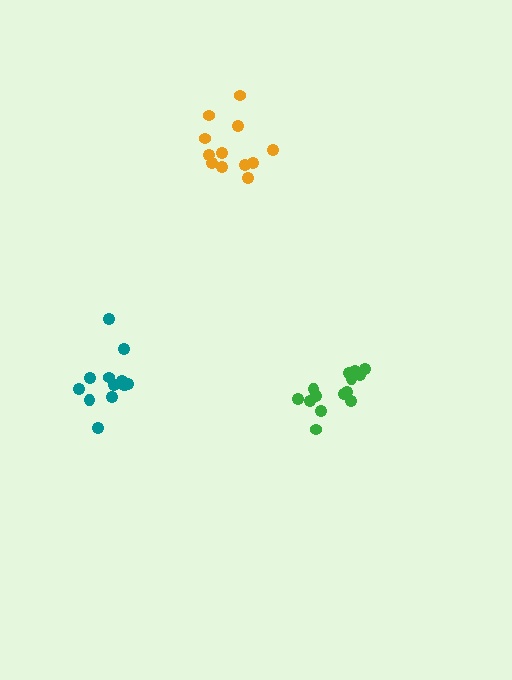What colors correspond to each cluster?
The clusters are colored: orange, green, teal.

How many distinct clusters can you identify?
There are 3 distinct clusters.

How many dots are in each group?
Group 1: 12 dots, Group 2: 14 dots, Group 3: 13 dots (39 total).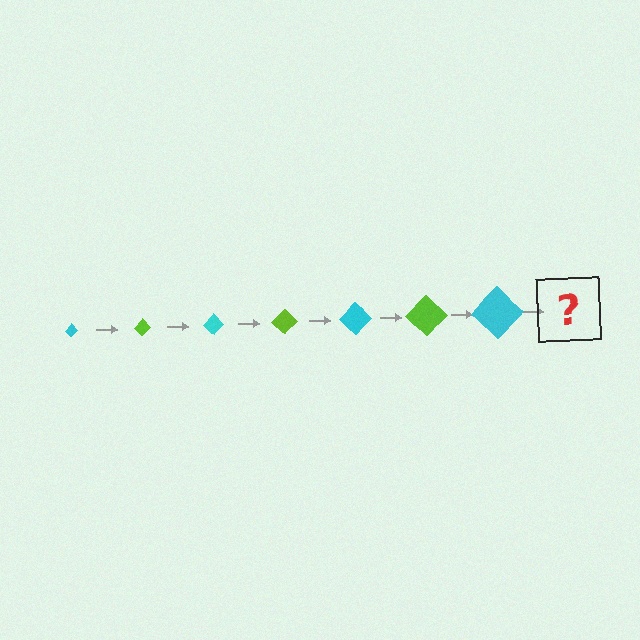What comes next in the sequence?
The next element should be a lime diamond, larger than the previous one.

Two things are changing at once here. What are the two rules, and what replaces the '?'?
The two rules are that the diamond grows larger each step and the color cycles through cyan and lime. The '?' should be a lime diamond, larger than the previous one.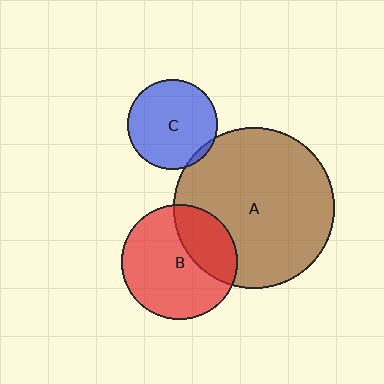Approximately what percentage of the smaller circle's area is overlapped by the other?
Approximately 5%.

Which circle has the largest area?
Circle A (brown).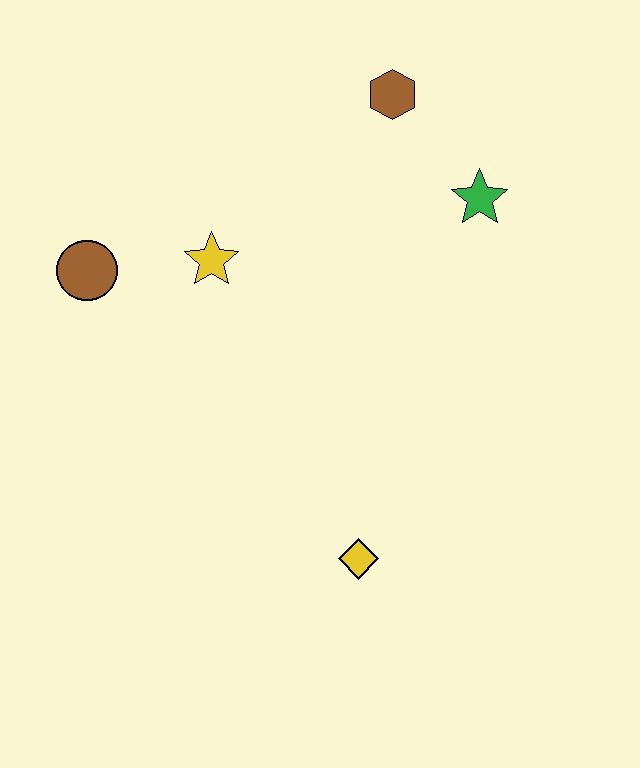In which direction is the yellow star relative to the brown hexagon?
The yellow star is to the left of the brown hexagon.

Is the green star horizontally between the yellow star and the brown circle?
No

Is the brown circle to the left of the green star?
Yes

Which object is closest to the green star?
The brown hexagon is closest to the green star.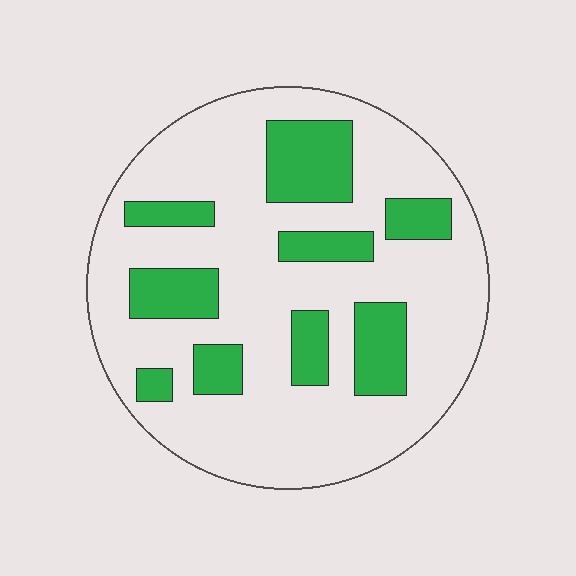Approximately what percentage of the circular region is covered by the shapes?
Approximately 25%.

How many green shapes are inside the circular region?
9.